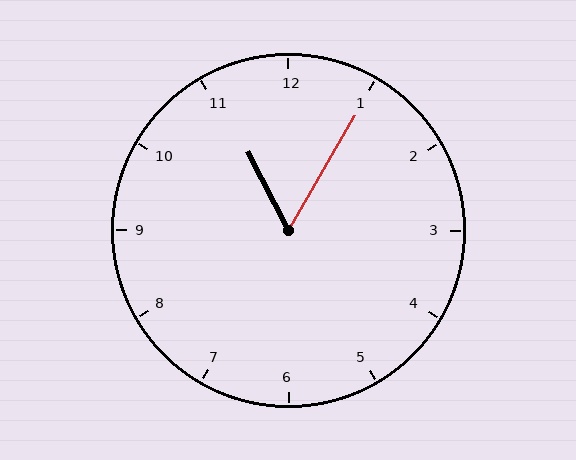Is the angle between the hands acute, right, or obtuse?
It is acute.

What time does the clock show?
11:05.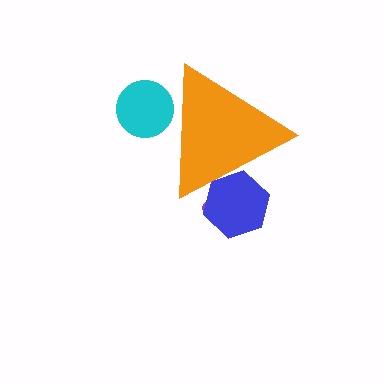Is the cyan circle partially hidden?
Yes, the cyan circle is partially hidden behind the orange triangle.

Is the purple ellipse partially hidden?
Yes, the purple ellipse is partially hidden behind the orange triangle.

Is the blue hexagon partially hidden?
Yes, the blue hexagon is partially hidden behind the orange triangle.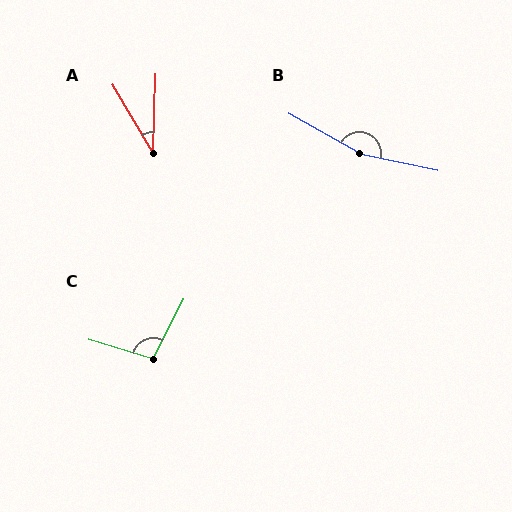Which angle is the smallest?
A, at approximately 32 degrees.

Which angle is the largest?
B, at approximately 163 degrees.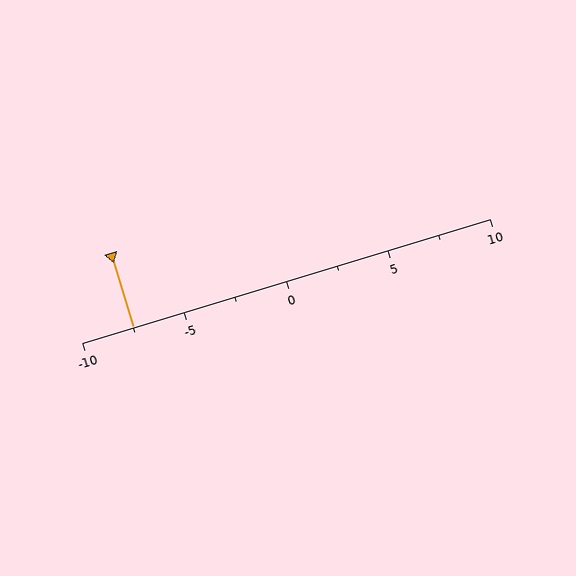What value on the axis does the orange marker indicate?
The marker indicates approximately -7.5.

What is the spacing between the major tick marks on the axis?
The major ticks are spaced 5 apart.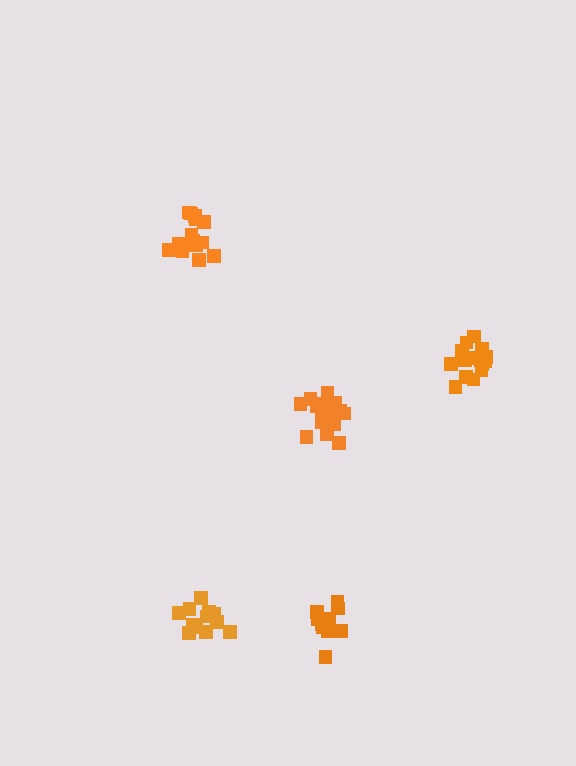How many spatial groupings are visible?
There are 5 spatial groupings.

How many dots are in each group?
Group 1: 16 dots, Group 2: 17 dots, Group 3: 13 dots, Group 4: 18 dots, Group 5: 13 dots (77 total).